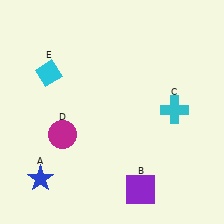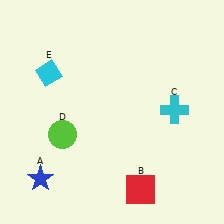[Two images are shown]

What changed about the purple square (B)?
In Image 1, B is purple. In Image 2, it changed to red.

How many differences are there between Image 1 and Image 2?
There are 2 differences between the two images.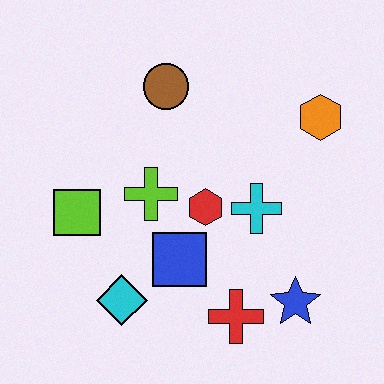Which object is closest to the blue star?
The red cross is closest to the blue star.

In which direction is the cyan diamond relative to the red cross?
The cyan diamond is to the left of the red cross.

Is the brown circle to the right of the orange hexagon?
No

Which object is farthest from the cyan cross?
The lime square is farthest from the cyan cross.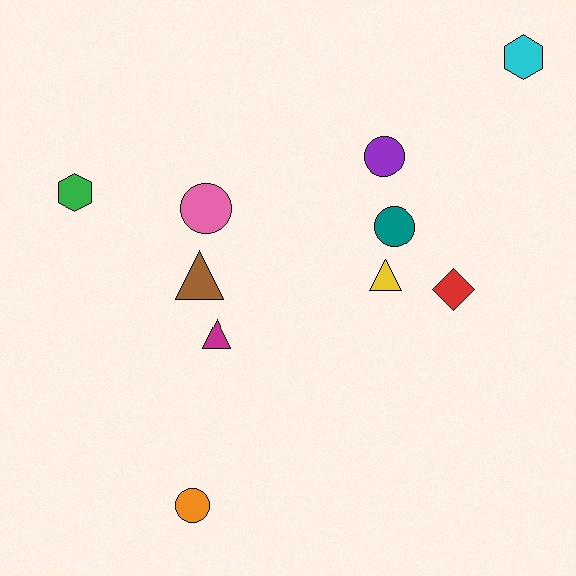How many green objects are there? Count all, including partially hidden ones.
There is 1 green object.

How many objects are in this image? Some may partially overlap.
There are 10 objects.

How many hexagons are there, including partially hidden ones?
There are 2 hexagons.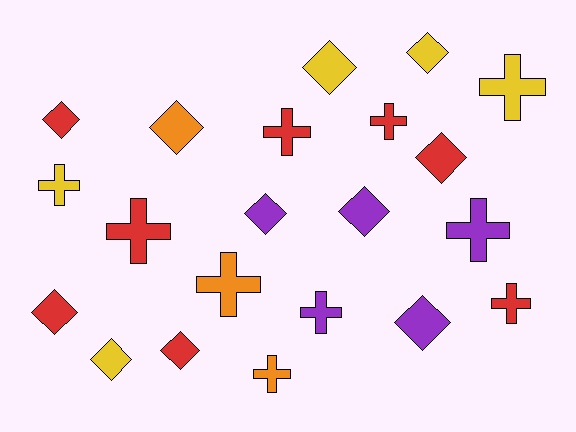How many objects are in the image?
There are 21 objects.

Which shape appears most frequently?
Diamond, with 11 objects.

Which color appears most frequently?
Red, with 8 objects.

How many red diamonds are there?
There are 4 red diamonds.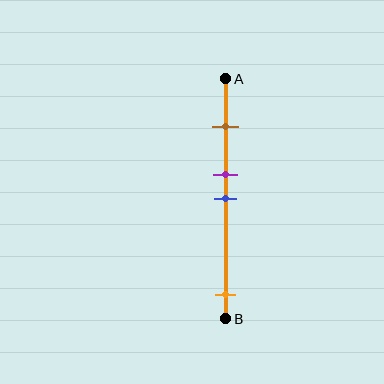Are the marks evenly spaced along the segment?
No, the marks are not evenly spaced.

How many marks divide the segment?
There are 4 marks dividing the segment.